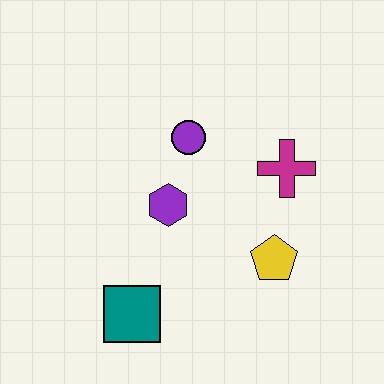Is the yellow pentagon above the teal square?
Yes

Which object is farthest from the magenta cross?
The teal square is farthest from the magenta cross.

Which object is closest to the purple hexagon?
The purple circle is closest to the purple hexagon.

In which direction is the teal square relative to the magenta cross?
The teal square is to the left of the magenta cross.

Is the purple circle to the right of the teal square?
Yes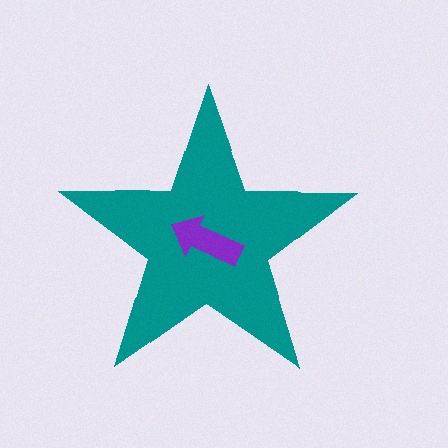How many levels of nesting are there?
2.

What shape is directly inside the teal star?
The purple arrow.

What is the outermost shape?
The teal star.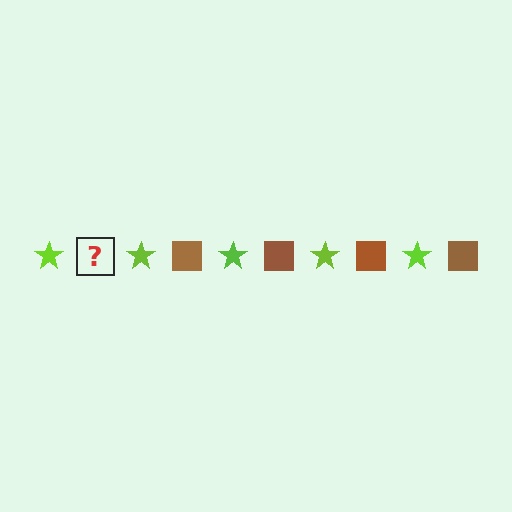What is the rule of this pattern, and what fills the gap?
The rule is that the pattern alternates between lime star and brown square. The gap should be filled with a brown square.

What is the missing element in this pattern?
The missing element is a brown square.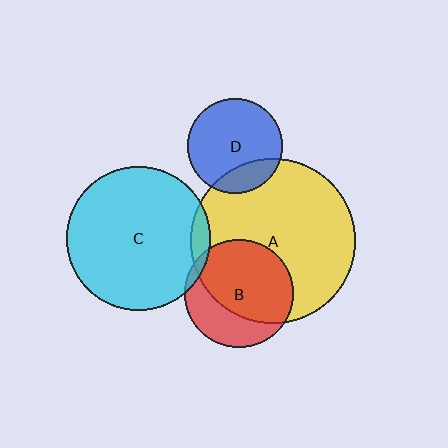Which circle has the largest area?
Circle A (yellow).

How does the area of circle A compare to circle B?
Approximately 2.3 times.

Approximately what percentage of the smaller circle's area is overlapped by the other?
Approximately 5%.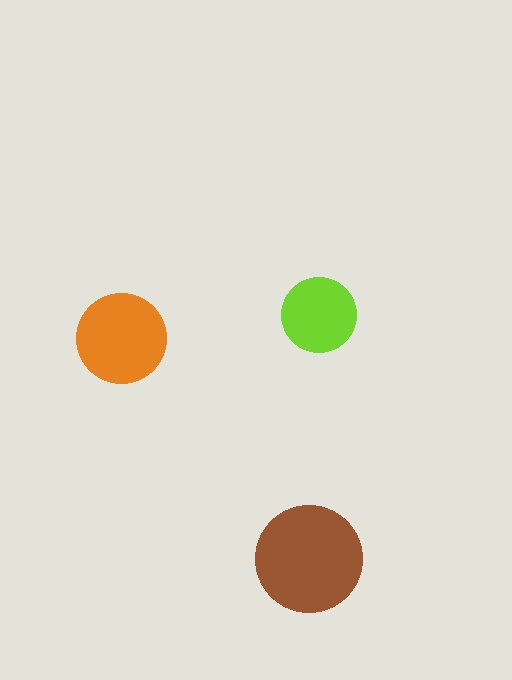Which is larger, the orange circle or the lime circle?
The orange one.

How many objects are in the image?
There are 3 objects in the image.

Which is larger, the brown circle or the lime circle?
The brown one.